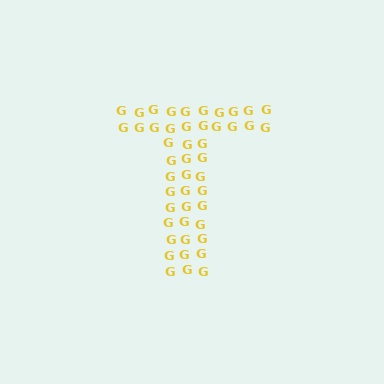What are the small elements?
The small elements are letter G's.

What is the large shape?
The large shape is the letter T.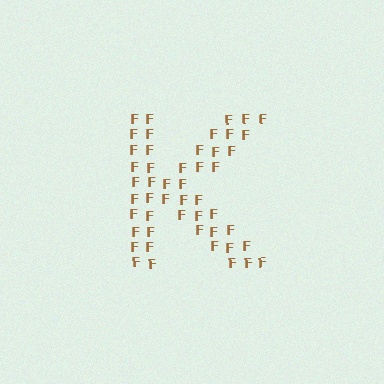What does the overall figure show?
The overall figure shows the letter K.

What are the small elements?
The small elements are letter F's.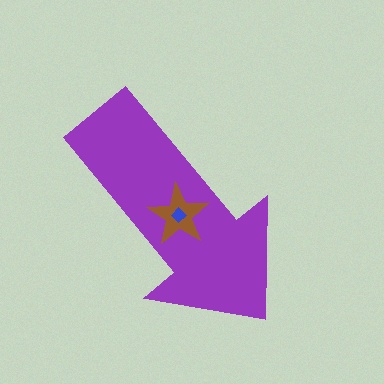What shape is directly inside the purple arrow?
The brown star.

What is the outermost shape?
The purple arrow.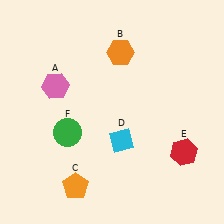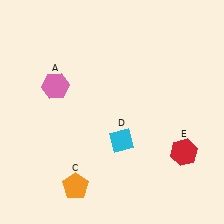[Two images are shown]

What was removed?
The orange hexagon (B), the green circle (F) were removed in Image 2.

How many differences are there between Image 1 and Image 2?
There are 2 differences between the two images.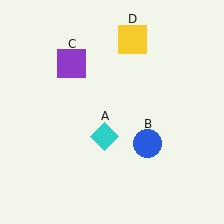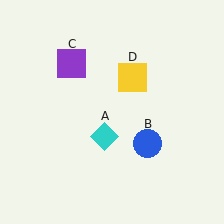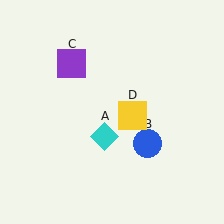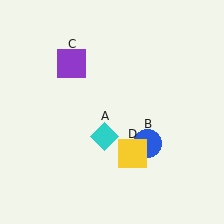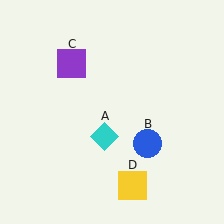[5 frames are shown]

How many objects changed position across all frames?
1 object changed position: yellow square (object D).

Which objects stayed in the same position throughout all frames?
Cyan diamond (object A) and blue circle (object B) and purple square (object C) remained stationary.